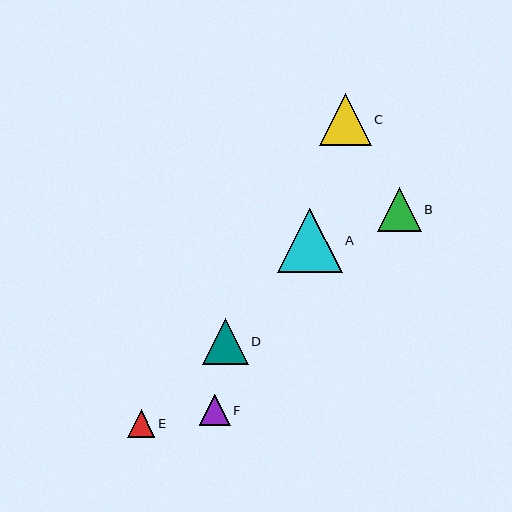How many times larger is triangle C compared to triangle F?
Triangle C is approximately 1.7 times the size of triangle F.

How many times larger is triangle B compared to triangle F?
Triangle B is approximately 1.4 times the size of triangle F.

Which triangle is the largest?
Triangle A is the largest with a size of approximately 65 pixels.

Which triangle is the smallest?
Triangle E is the smallest with a size of approximately 27 pixels.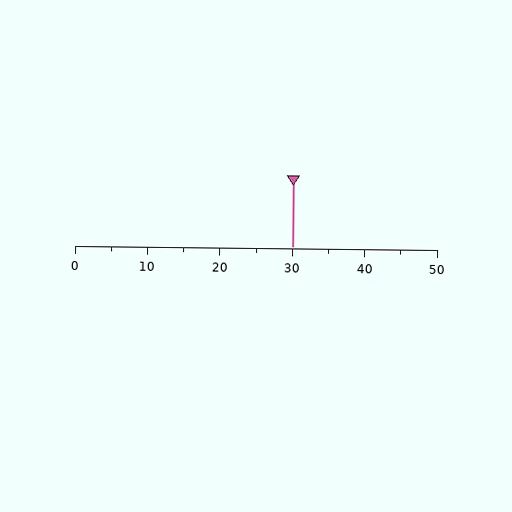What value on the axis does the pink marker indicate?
The marker indicates approximately 30.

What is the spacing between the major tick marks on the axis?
The major ticks are spaced 10 apart.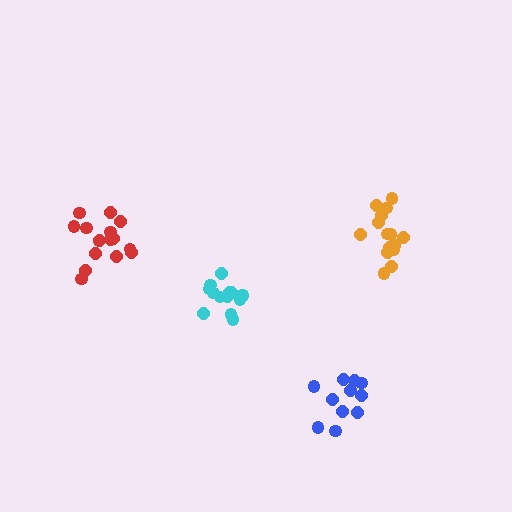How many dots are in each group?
Group 1: 11 dots, Group 2: 16 dots, Group 3: 14 dots, Group 4: 16 dots (57 total).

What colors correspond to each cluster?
The clusters are colored: blue, red, cyan, orange.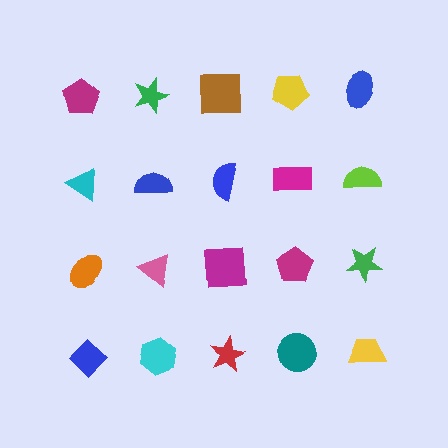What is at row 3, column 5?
A green star.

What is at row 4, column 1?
A blue diamond.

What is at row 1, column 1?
A magenta pentagon.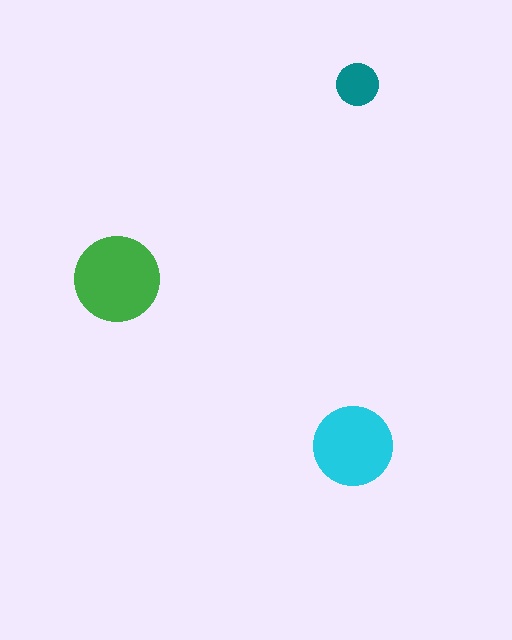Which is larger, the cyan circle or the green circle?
The green one.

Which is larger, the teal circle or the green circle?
The green one.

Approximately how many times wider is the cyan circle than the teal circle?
About 2 times wider.